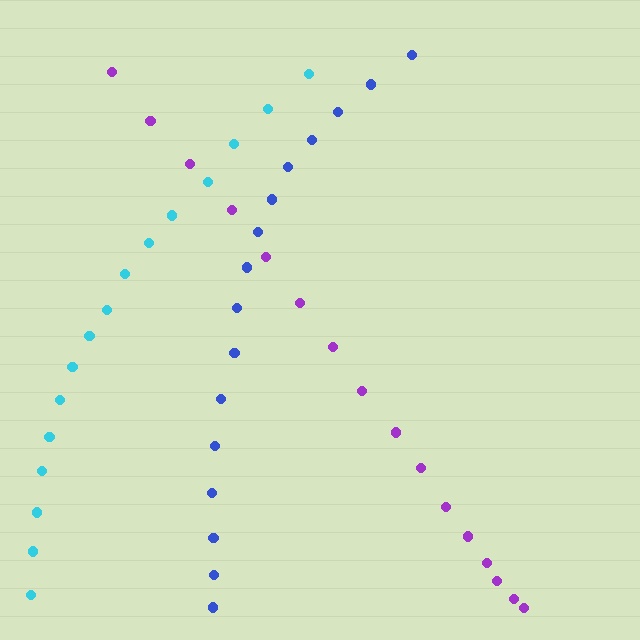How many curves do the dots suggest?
There are 3 distinct paths.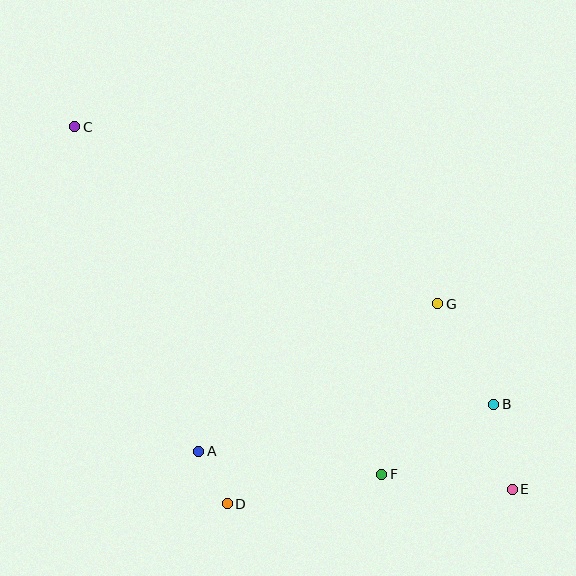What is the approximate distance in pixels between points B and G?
The distance between B and G is approximately 115 pixels.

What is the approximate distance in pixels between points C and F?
The distance between C and F is approximately 464 pixels.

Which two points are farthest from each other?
Points C and E are farthest from each other.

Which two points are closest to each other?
Points A and D are closest to each other.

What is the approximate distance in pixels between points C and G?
The distance between C and G is approximately 404 pixels.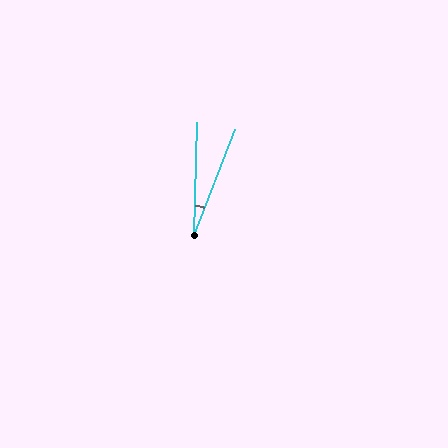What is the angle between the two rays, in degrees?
Approximately 20 degrees.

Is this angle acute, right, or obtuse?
It is acute.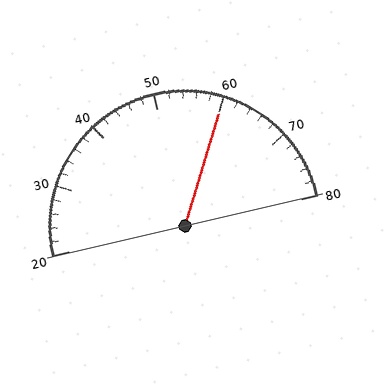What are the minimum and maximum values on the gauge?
The gauge ranges from 20 to 80.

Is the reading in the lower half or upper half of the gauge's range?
The reading is in the upper half of the range (20 to 80).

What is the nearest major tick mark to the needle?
The nearest major tick mark is 60.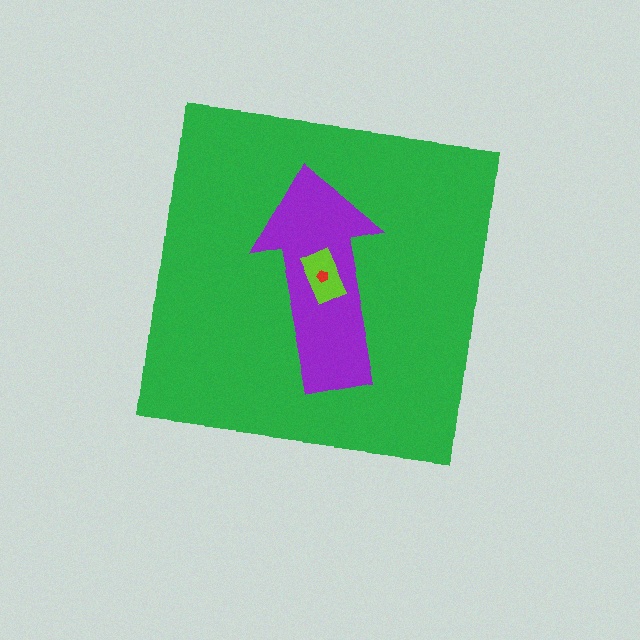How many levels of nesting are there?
4.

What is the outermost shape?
The green square.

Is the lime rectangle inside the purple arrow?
Yes.